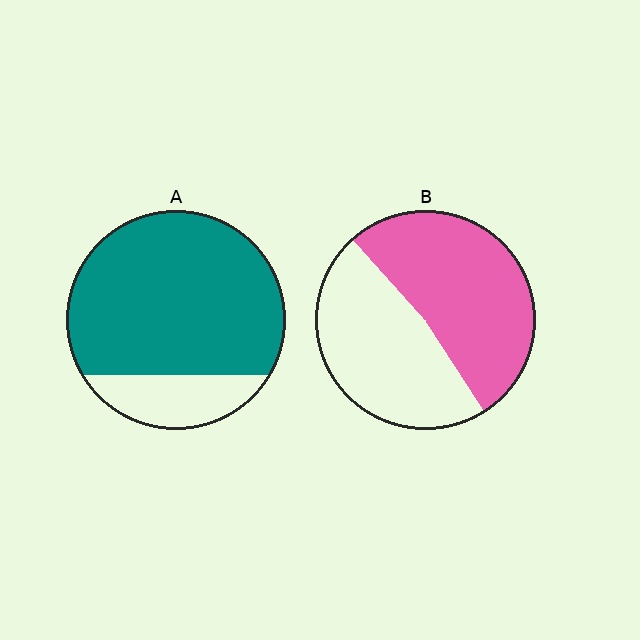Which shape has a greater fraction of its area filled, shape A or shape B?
Shape A.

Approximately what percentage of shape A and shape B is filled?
A is approximately 80% and B is approximately 55%.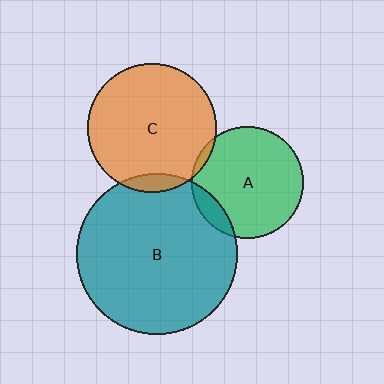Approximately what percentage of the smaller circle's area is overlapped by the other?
Approximately 5%.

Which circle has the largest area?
Circle B (teal).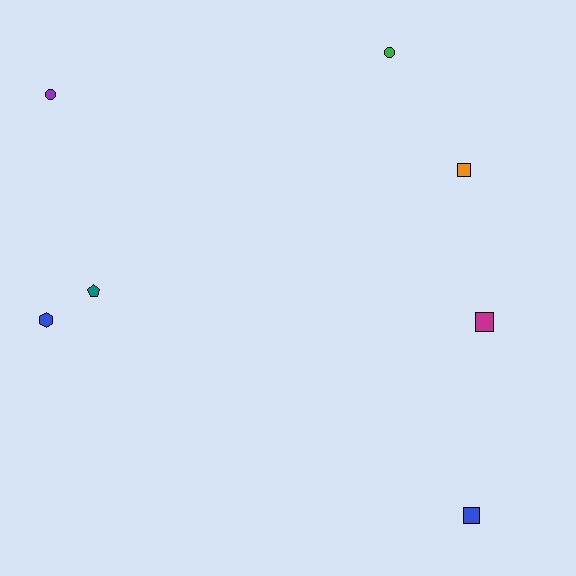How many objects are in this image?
There are 7 objects.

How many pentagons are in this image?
There is 1 pentagon.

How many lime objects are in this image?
There are no lime objects.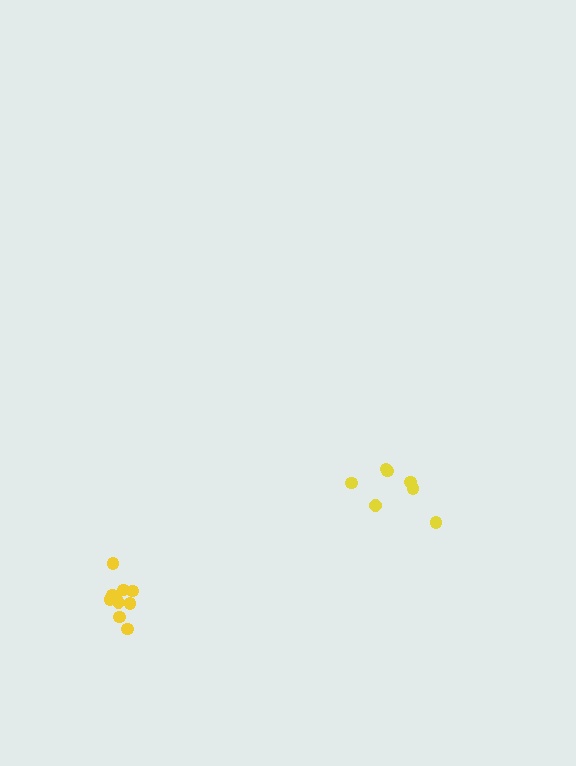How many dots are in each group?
Group 1: 10 dots, Group 2: 7 dots (17 total).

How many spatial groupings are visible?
There are 2 spatial groupings.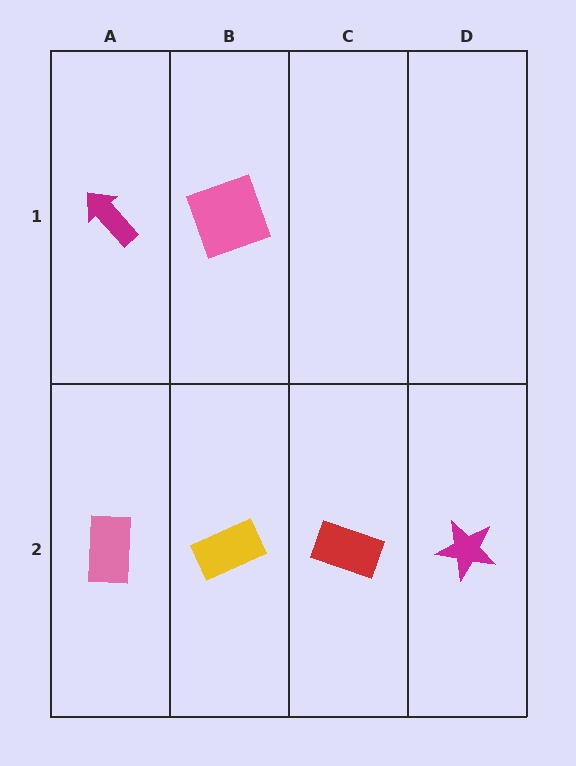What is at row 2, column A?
A pink rectangle.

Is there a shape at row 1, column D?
No, that cell is empty.